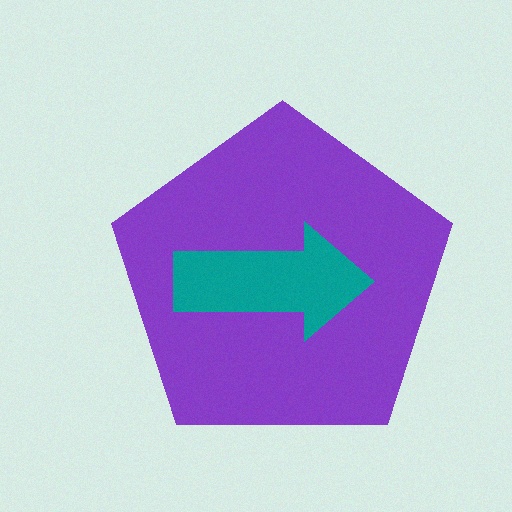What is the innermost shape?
The teal arrow.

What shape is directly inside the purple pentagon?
The teal arrow.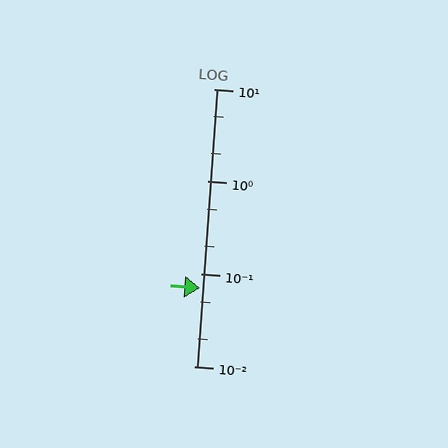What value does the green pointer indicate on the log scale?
The pointer indicates approximately 0.07.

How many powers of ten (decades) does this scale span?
The scale spans 3 decades, from 0.01 to 10.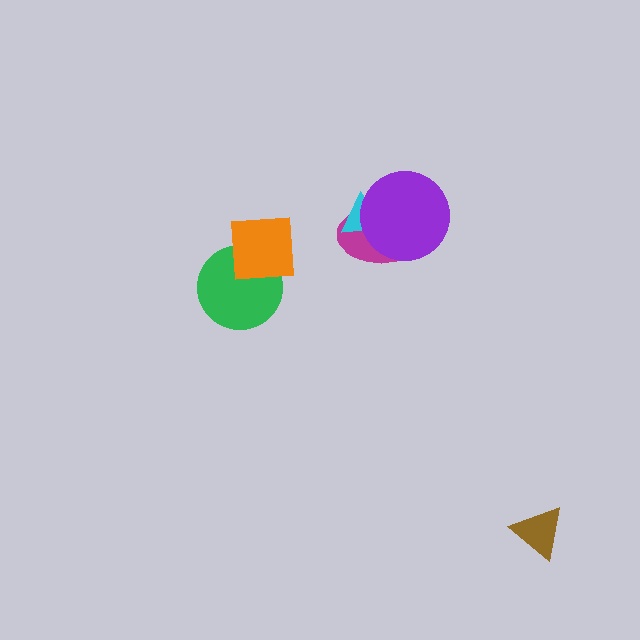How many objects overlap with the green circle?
1 object overlaps with the green circle.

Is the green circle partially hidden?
Yes, it is partially covered by another shape.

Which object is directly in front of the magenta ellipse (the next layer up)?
The cyan triangle is directly in front of the magenta ellipse.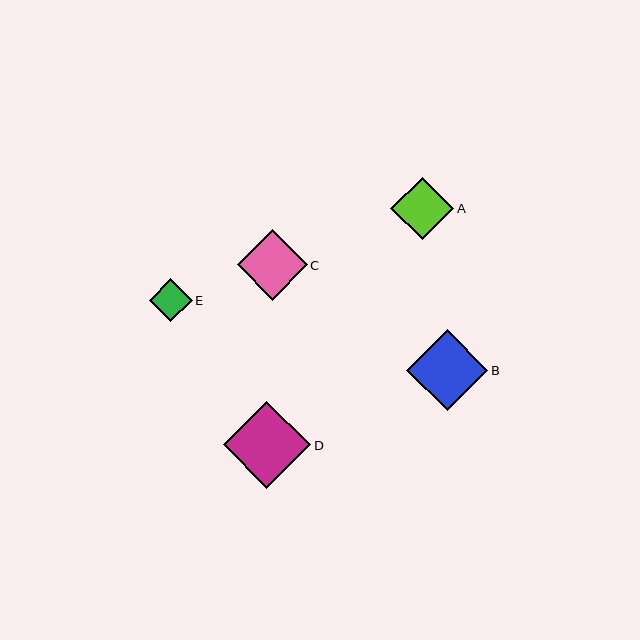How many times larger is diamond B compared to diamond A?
Diamond B is approximately 1.3 times the size of diamond A.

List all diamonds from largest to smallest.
From largest to smallest: D, B, C, A, E.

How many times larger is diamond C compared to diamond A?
Diamond C is approximately 1.1 times the size of diamond A.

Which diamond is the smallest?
Diamond E is the smallest with a size of approximately 43 pixels.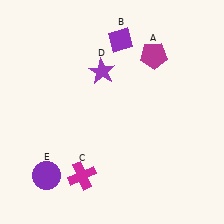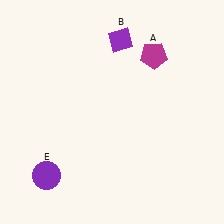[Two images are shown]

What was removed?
The magenta cross (C), the purple star (D) were removed in Image 2.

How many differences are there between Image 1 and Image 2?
There are 2 differences between the two images.